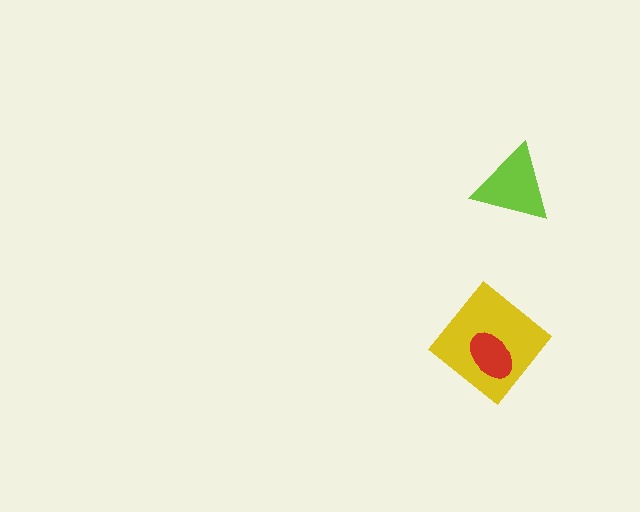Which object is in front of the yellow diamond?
The red ellipse is in front of the yellow diamond.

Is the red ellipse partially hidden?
No, no other shape covers it.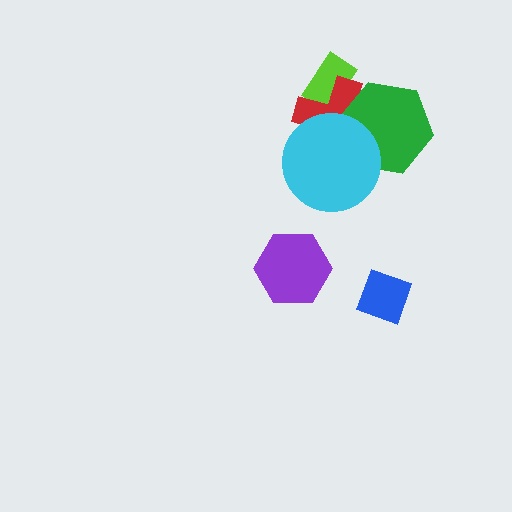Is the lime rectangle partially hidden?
Yes, it is partially covered by another shape.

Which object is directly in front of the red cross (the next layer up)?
The green hexagon is directly in front of the red cross.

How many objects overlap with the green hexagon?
2 objects overlap with the green hexagon.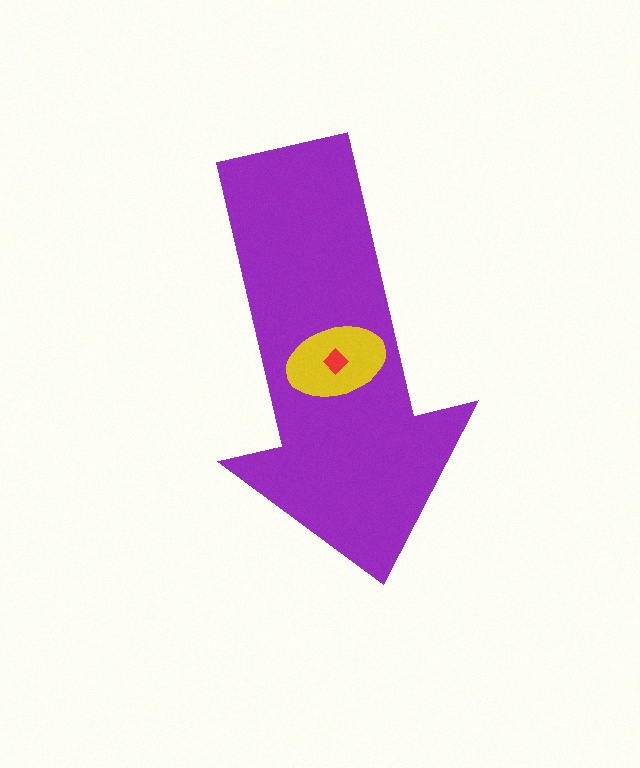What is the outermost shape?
The purple arrow.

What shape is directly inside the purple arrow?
The yellow ellipse.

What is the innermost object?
The red diamond.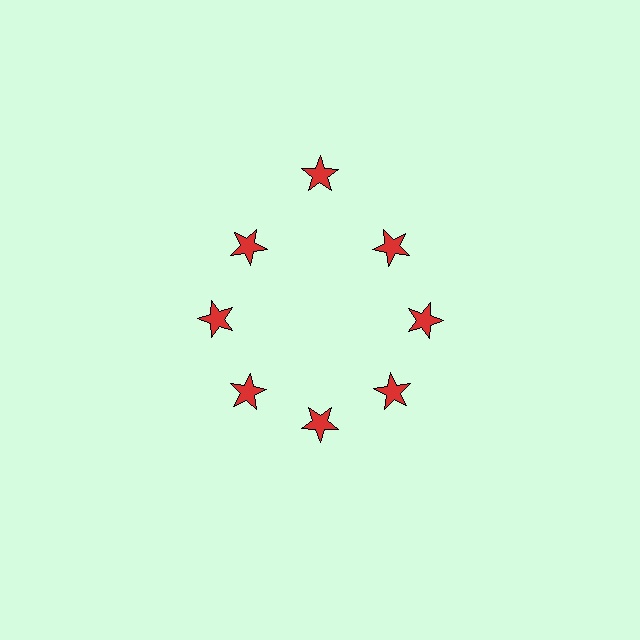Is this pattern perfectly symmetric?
No. The 8 red stars are arranged in a ring, but one element near the 12 o'clock position is pushed outward from the center, breaking the 8-fold rotational symmetry.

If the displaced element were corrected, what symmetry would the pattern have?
It would have 8-fold rotational symmetry — the pattern would map onto itself every 45 degrees.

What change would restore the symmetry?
The symmetry would be restored by moving it inward, back onto the ring so that all 8 stars sit at equal angles and equal distance from the center.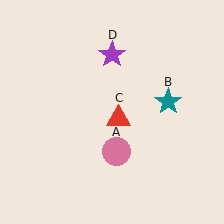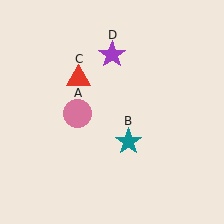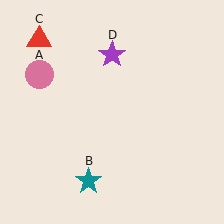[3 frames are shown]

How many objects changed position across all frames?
3 objects changed position: pink circle (object A), teal star (object B), red triangle (object C).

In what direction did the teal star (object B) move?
The teal star (object B) moved down and to the left.